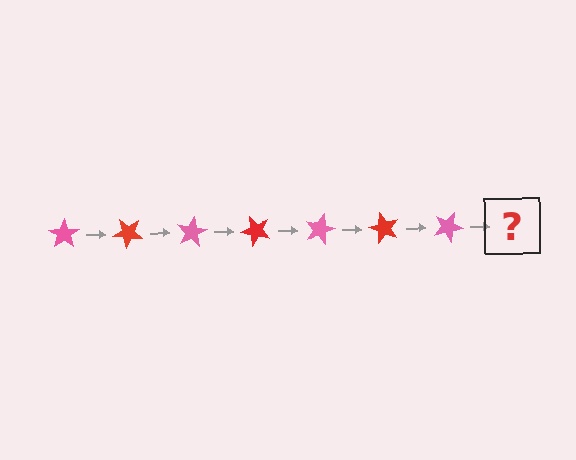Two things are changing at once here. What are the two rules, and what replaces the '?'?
The two rules are that it rotates 40 degrees each step and the color cycles through pink and red. The '?' should be a red star, rotated 280 degrees from the start.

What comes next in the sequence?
The next element should be a red star, rotated 280 degrees from the start.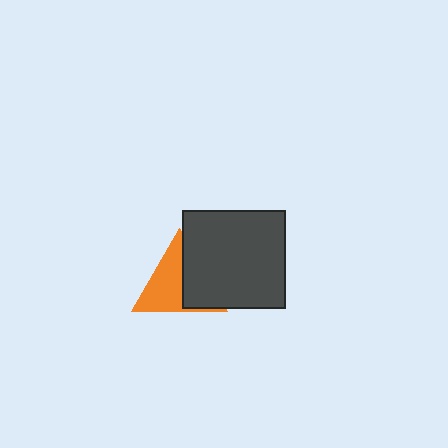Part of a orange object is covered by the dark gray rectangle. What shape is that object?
It is a triangle.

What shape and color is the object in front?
The object in front is a dark gray rectangle.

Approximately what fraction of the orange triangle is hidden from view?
Roughly 44% of the orange triangle is hidden behind the dark gray rectangle.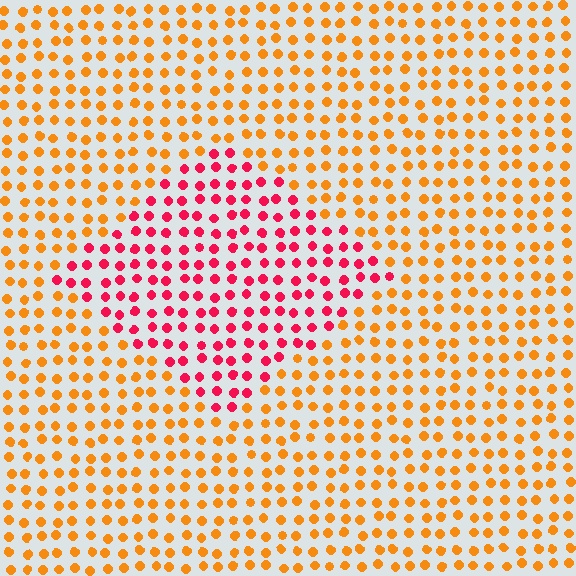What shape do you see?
I see a diamond.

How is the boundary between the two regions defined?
The boundary is defined purely by a slight shift in hue (about 49 degrees). Spacing, size, and orientation are identical on both sides.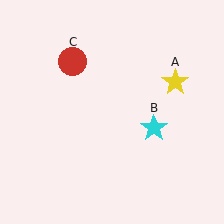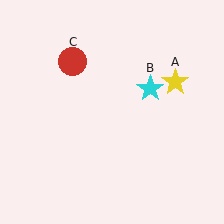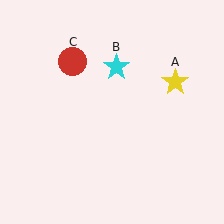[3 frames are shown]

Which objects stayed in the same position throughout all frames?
Yellow star (object A) and red circle (object C) remained stationary.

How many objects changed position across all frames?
1 object changed position: cyan star (object B).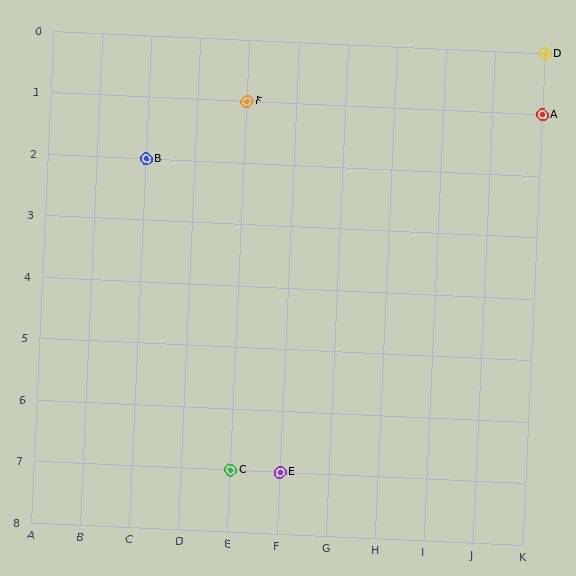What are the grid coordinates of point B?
Point B is at grid coordinates (C, 2).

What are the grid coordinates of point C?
Point C is at grid coordinates (E, 7).